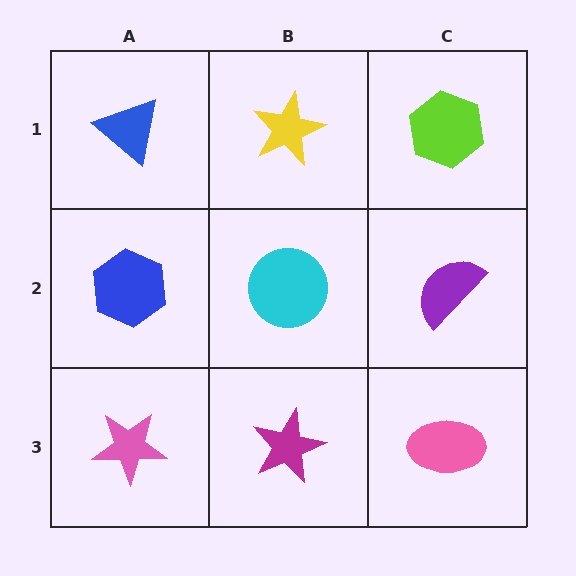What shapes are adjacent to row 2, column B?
A yellow star (row 1, column B), a magenta star (row 3, column B), a blue hexagon (row 2, column A), a purple semicircle (row 2, column C).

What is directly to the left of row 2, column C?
A cyan circle.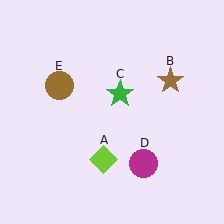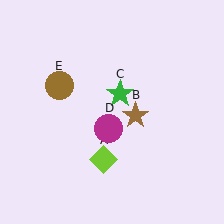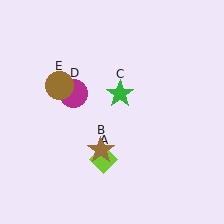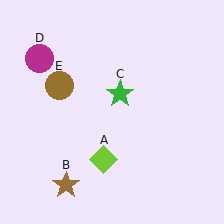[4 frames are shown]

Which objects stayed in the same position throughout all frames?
Lime diamond (object A) and green star (object C) and brown circle (object E) remained stationary.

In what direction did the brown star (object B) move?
The brown star (object B) moved down and to the left.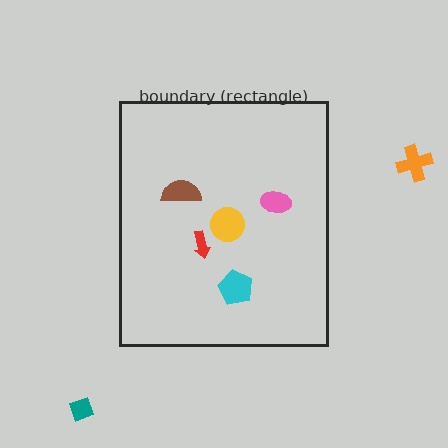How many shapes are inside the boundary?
5 inside, 2 outside.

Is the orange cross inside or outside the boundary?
Outside.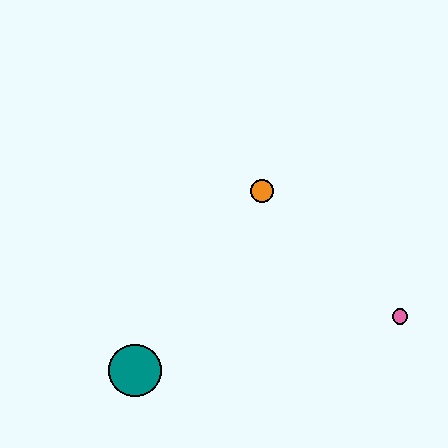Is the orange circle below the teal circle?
No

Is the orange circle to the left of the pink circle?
Yes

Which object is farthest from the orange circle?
The teal circle is farthest from the orange circle.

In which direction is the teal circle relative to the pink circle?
The teal circle is to the left of the pink circle.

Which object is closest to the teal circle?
The orange circle is closest to the teal circle.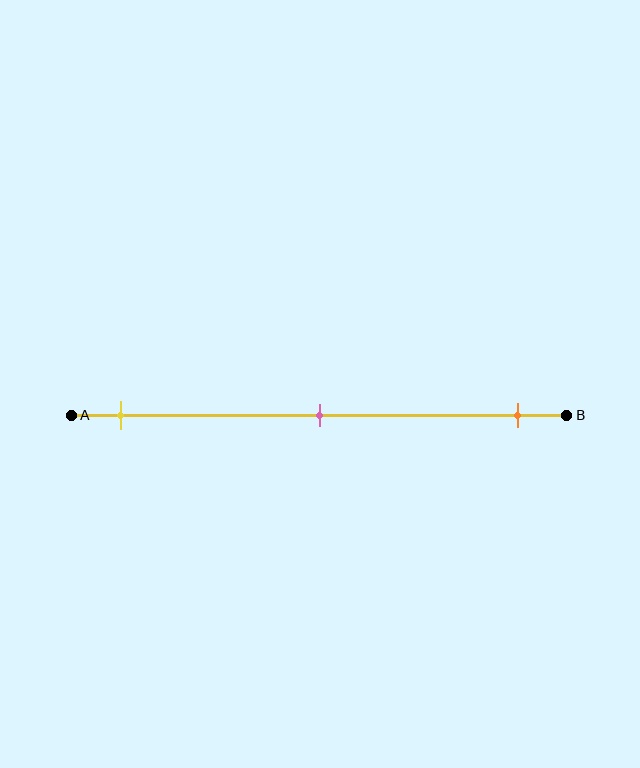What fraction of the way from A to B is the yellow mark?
The yellow mark is approximately 10% (0.1) of the way from A to B.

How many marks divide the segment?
There are 3 marks dividing the segment.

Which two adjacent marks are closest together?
The yellow and pink marks are the closest adjacent pair.